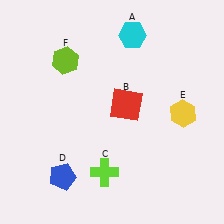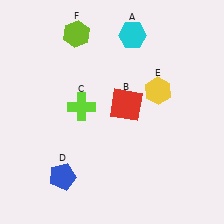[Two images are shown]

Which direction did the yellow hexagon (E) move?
The yellow hexagon (E) moved left.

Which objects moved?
The objects that moved are: the lime cross (C), the yellow hexagon (E), the lime hexagon (F).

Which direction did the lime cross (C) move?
The lime cross (C) moved up.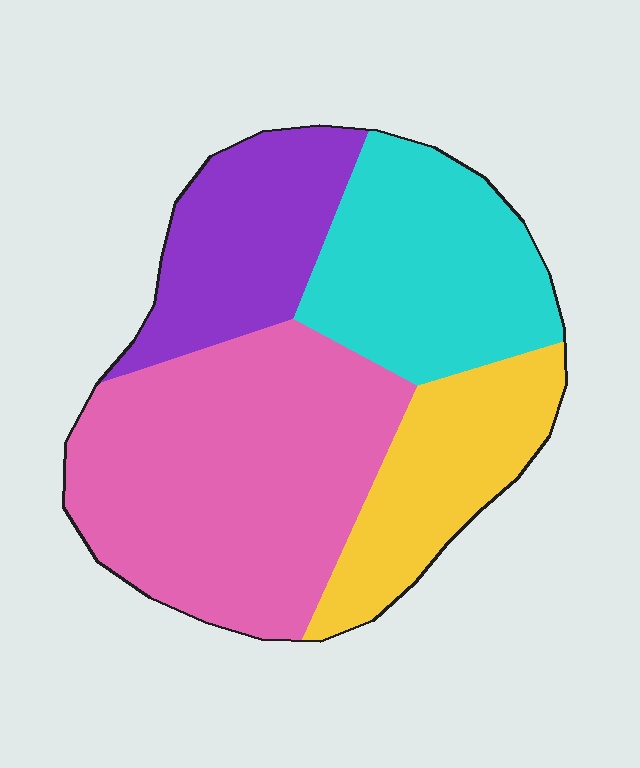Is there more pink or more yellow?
Pink.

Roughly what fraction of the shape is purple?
Purple takes up about one sixth (1/6) of the shape.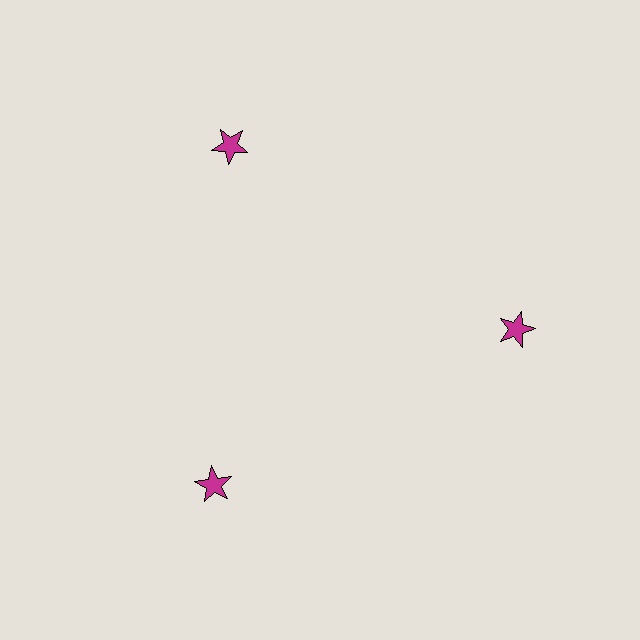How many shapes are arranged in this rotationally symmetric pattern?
There are 3 shapes, arranged in 3 groups of 1.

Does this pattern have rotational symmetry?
Yes, this pattern has 3-fold rotational symmetry. It looks the same after rotating 120 degrees around the center.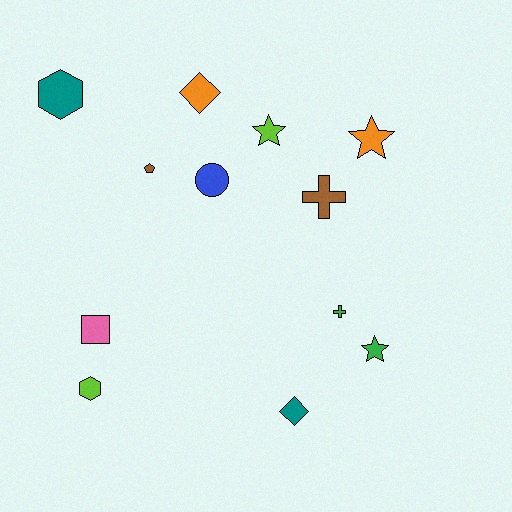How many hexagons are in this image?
There are 2 hexagons.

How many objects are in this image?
There are 12 objects.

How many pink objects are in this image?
There is 1 pink object.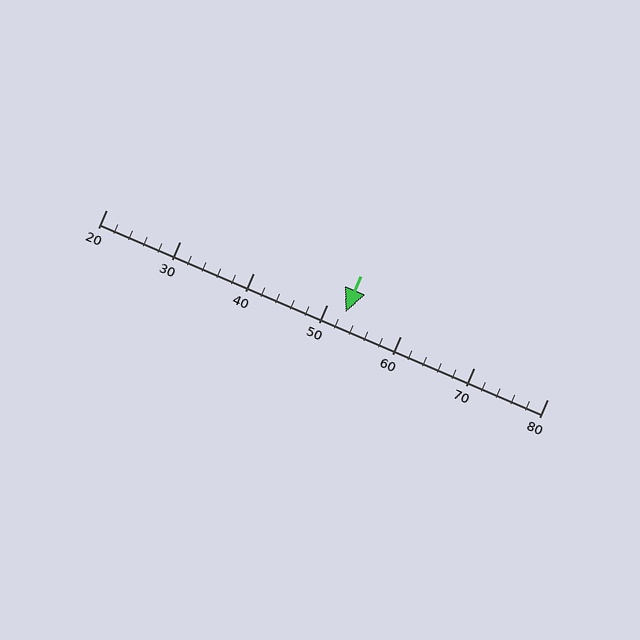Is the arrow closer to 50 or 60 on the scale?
The arrow is closer to 50.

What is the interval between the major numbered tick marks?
The major tick marks are spaced 10 units apart.